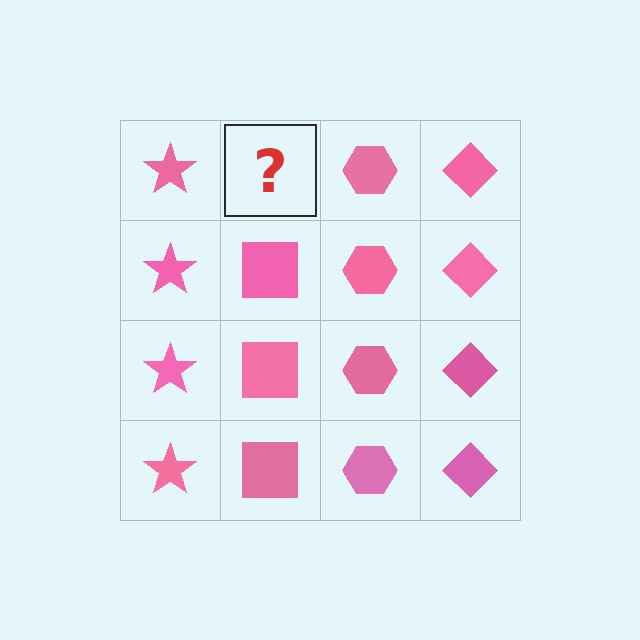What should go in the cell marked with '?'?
The missing cell should contain a pink square.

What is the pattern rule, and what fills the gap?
The rule is that each column has a consistent shape. The gap should be filled with a pink square.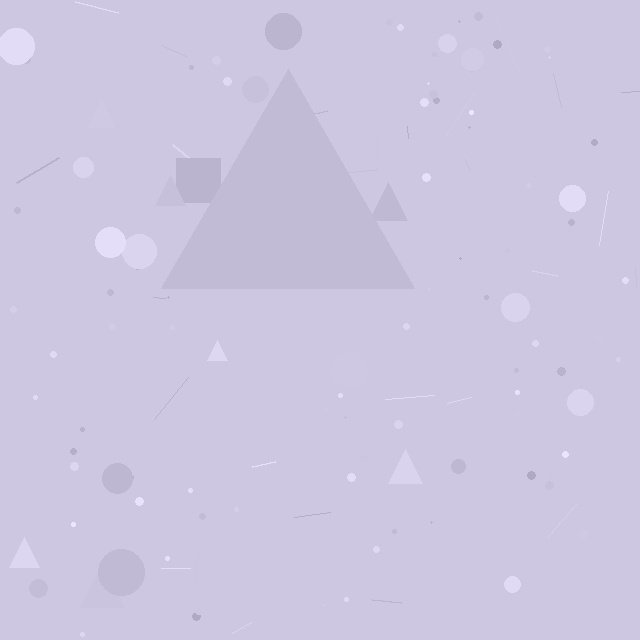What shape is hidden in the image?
A triangle is hidden in the image.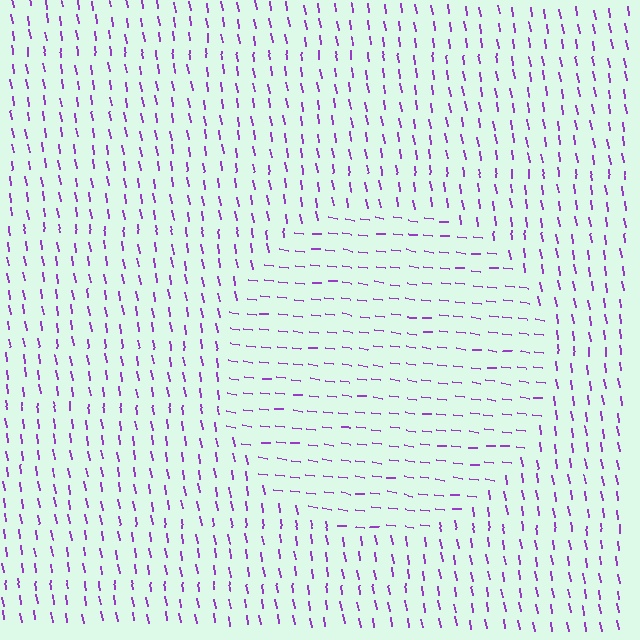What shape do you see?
I see a circle.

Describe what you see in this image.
The image is filled with small purple line segments. A circle region in the image has lines oriented differently from the surrounding lines, creating a visible texture boundary.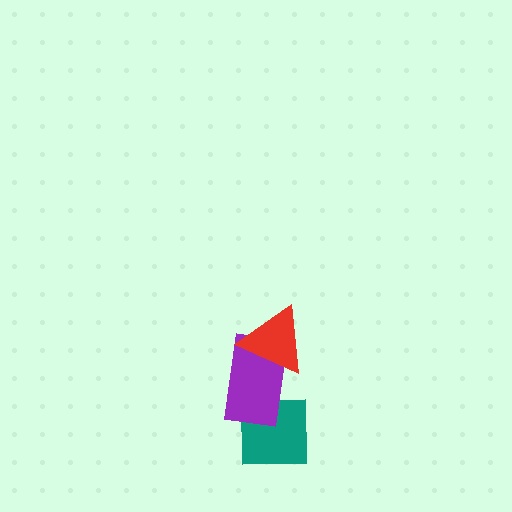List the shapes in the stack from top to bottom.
From top to bottom: the red triangle, the purple rectangle, the teal square.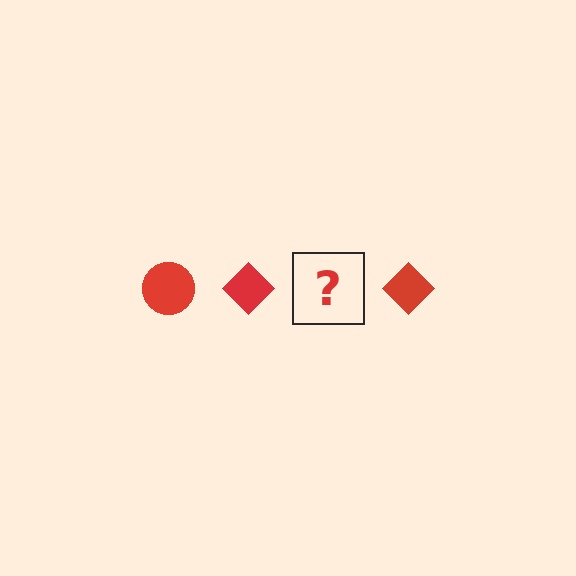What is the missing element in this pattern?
The missing element is a red circle.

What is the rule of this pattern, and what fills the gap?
The rule is that the pattern cycles through circle, diamond shapes in red. The gap should be filled with a red circle.